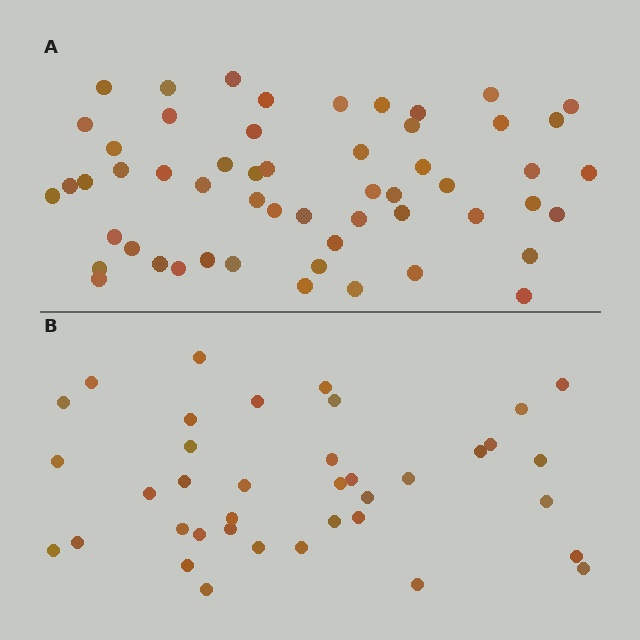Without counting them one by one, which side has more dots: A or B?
Region A (the top region) has more dots.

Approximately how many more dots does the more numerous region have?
Region A has approximately 15 more dots than region B.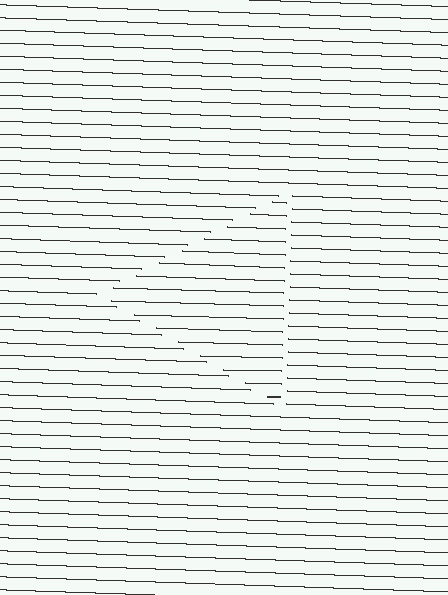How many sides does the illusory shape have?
3 sides — the line-ends trace a triangle.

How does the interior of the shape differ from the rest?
The interior of the shape contains the same grating, shifted by half a period — the contour is defined by the phase discontinuity where line-ends from the inner and outer gratings abut.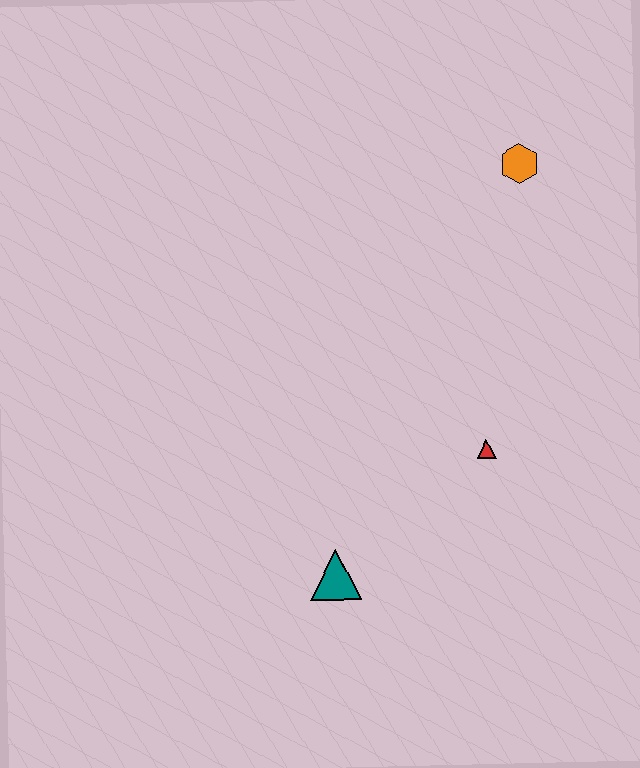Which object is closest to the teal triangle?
The red triangle is closest to the teal triangle.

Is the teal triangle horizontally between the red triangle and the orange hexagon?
No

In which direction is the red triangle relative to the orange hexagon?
The red triangle is below the orange hexagon.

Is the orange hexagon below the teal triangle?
No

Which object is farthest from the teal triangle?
The orange hexagon is farthest from the teal triangle.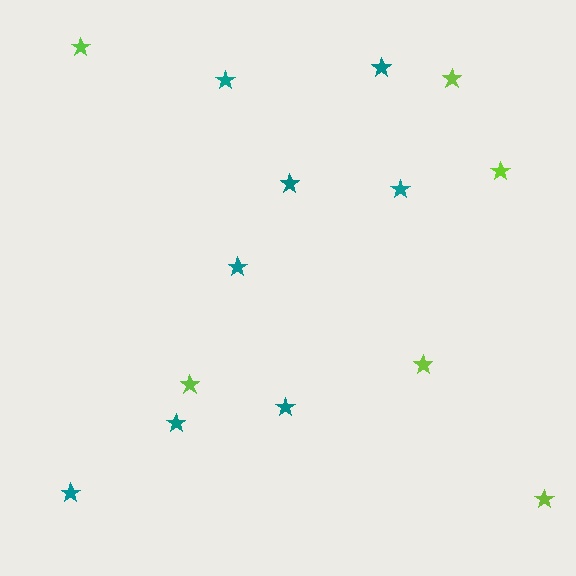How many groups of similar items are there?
There are 2 groups: one group of lime stars (6) and one group of teal stars (8).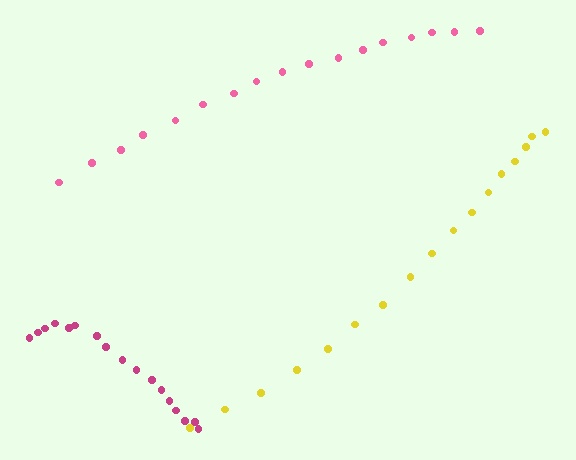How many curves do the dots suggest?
There are 3 distinct paths.